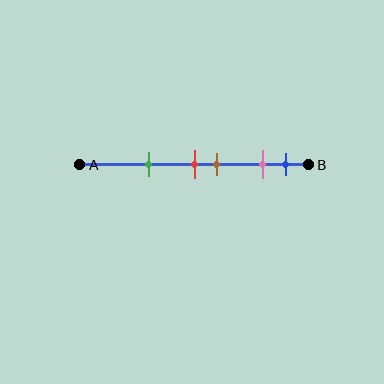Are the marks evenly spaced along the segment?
No, the marks are not evenly spaced.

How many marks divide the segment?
There are 5 marks dividing the segment.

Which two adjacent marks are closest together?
The red and brown marks are the closest adjacent pair.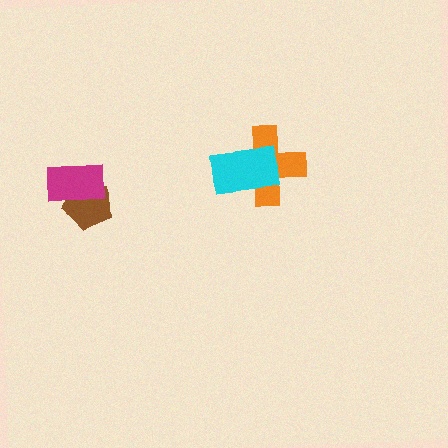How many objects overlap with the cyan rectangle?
1 object overlaps with the cyan rectangle.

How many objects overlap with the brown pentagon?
1 object overlaps with the brown pentagon.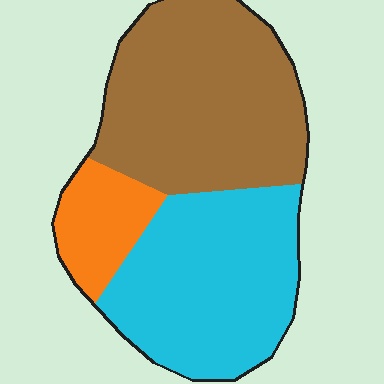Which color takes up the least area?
Orange, at roughly 15%.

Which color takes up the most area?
Brown, at roughly 45%.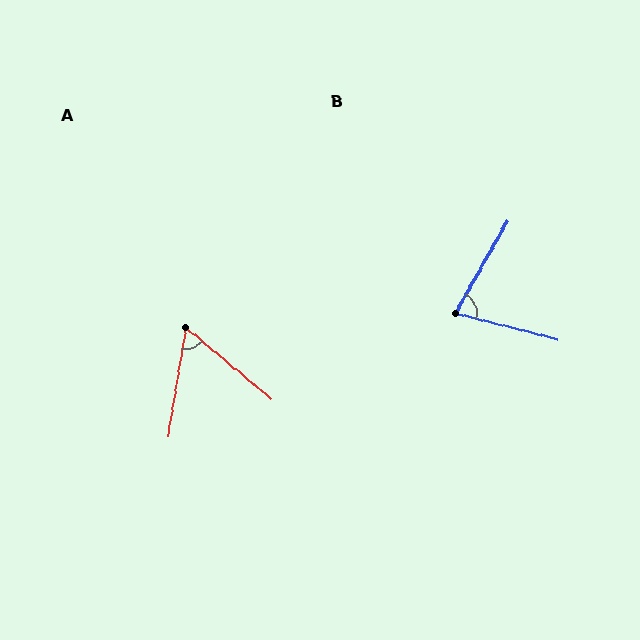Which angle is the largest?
B, at approximately 75 degrees.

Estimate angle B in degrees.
Approximately 75 degrees.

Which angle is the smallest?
A, at approximately 59 degrees.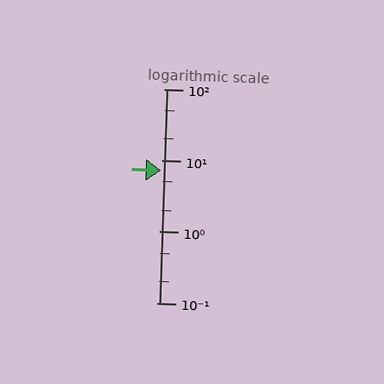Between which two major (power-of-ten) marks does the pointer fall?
The pointer is between 1 and 10.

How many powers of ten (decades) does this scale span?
The scale spans 3 decades, from 0.1 to 100.